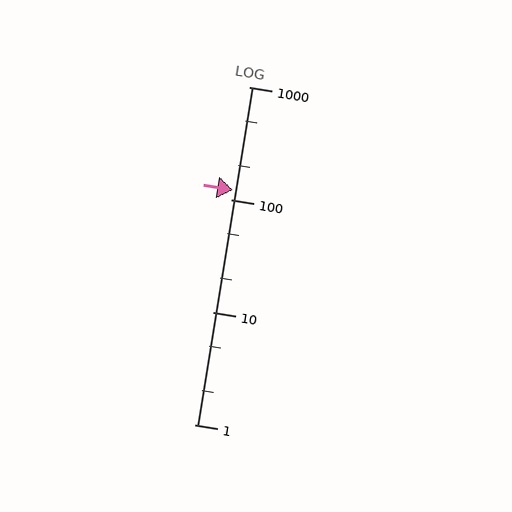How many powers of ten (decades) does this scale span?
The scale spans 3 decades, from 1 to 1000.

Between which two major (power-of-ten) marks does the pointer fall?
The pointer is between 100 and 1000.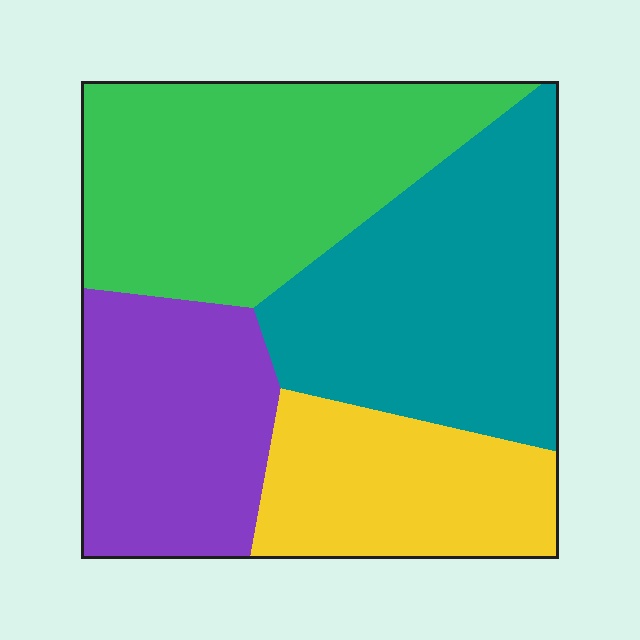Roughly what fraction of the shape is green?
Green covers around 30% of the shape.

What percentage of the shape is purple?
Purple covers 21% of the shape.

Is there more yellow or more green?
Green.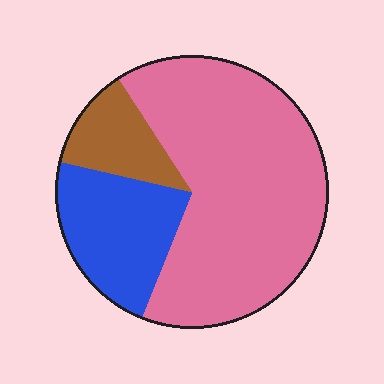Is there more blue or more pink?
Pink.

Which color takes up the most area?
Pink, at roughly 65%.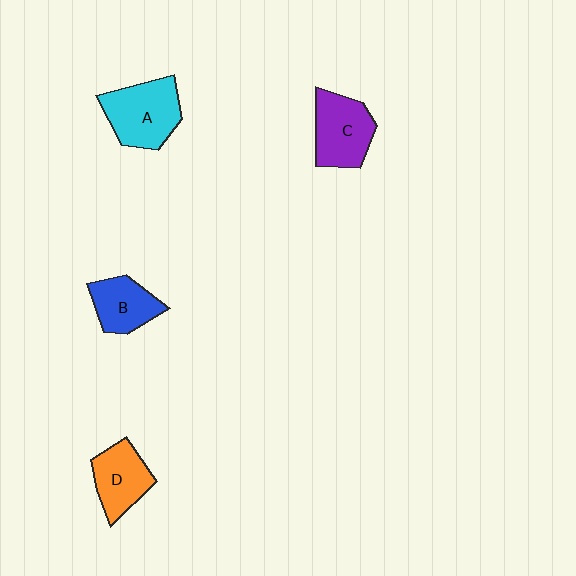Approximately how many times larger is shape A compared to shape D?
Approximately 1.3 times.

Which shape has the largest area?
Shape A (cyan).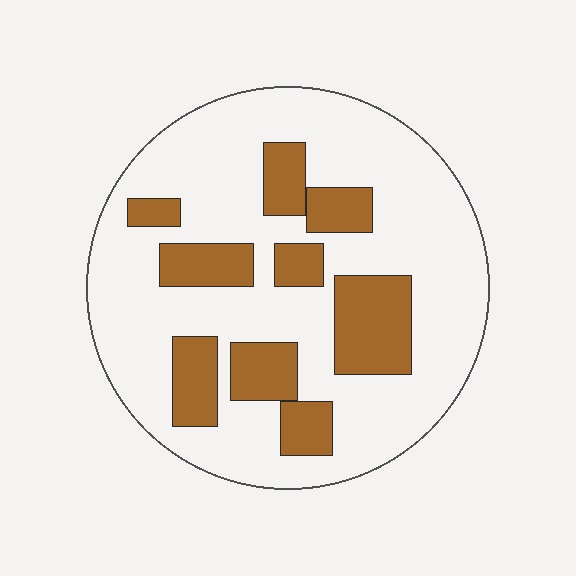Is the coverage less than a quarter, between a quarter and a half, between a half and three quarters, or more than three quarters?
Between a quarter and a half.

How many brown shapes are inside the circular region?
9.